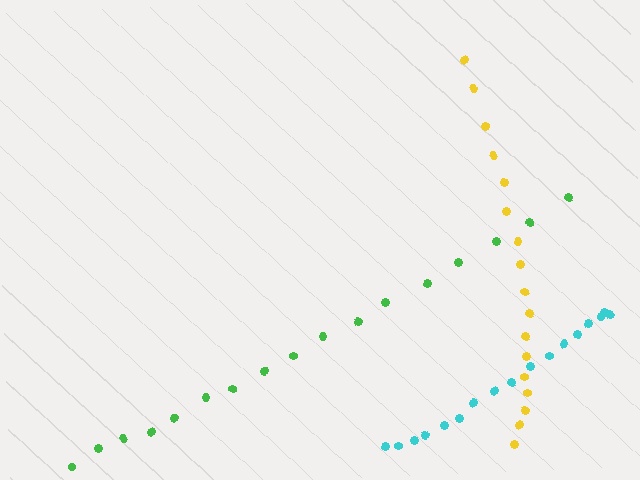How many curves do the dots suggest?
There are 3 distinct paths.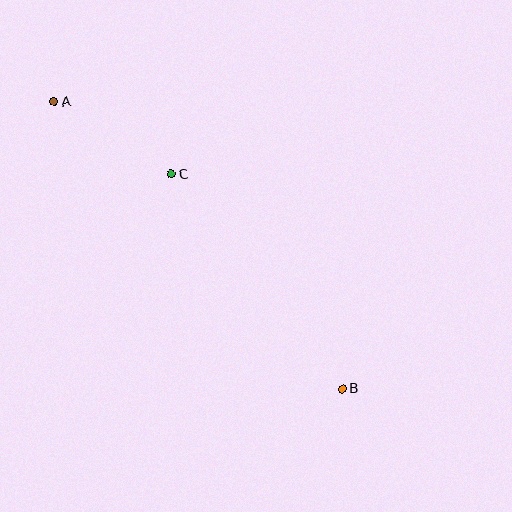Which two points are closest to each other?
Points A and C are closest to each other.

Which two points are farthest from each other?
Points A and B are farthest from each other.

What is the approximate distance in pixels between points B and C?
The distance between B and C is approximately 274 pixels.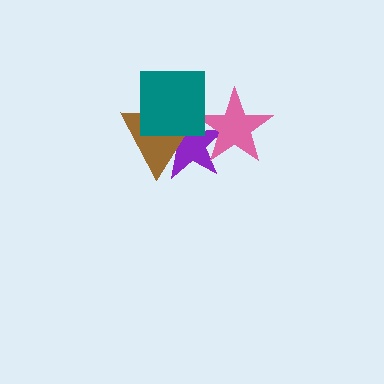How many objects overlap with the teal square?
3 objects overlap with the teal square.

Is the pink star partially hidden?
Yes, it is partially covered by another shape.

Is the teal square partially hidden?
No, no other shape covers it.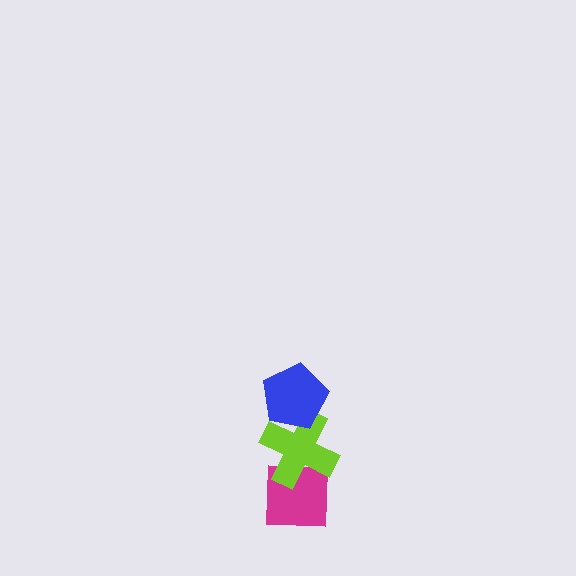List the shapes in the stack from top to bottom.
From top to bottom: the blue pentagon, the lime cross, the magenta square.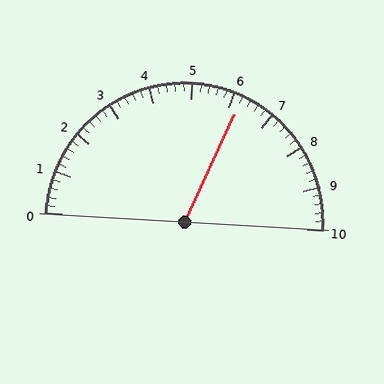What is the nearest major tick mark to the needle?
The nearest major tick mark is 6.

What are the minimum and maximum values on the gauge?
The gauge ranges from 0 to 10.